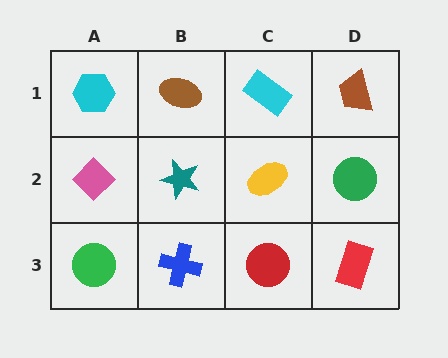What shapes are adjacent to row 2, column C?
A cyan rectangle (row 1, column C), a red circle (row 3, column C), a teal star (row 2, column B), a green circle (row 2, column D).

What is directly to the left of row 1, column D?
A cyan rectangle.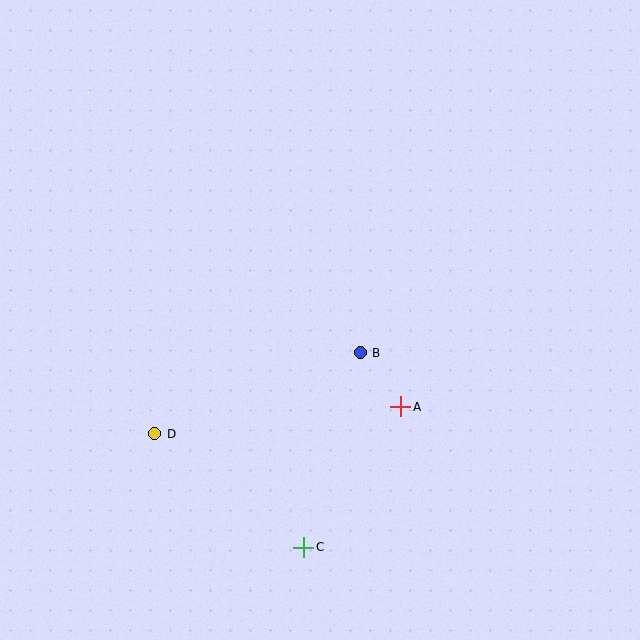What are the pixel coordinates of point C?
Point C is at (304, 547).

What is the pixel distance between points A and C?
The distance between A and C is 171 pixels.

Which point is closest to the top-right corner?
Point B is closest to the top-right corner.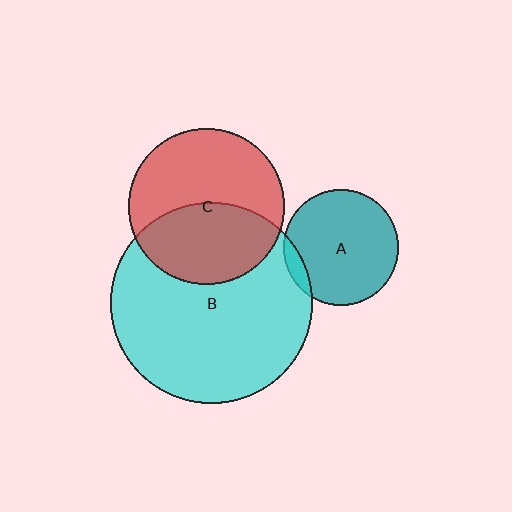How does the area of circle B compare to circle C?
Approximately 1.7 times.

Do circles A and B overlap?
Yes.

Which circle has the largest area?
Circle B (cyan).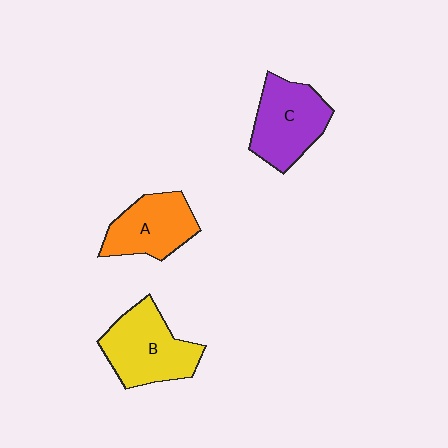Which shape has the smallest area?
Shape A (orange).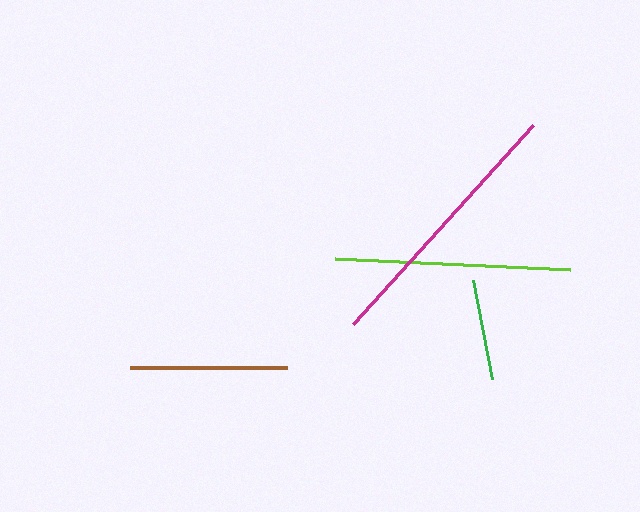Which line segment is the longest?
The magenta line is the longest at approximately 269 pixels.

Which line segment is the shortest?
The green line is the shortest at approximately 101 pixels.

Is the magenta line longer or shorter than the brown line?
The magenta line is longer than the brown line.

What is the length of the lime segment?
The lime segment is approximately 236 pixels long.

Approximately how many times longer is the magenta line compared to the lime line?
The magenta line is approximately 1.1 times the length of the lime line.